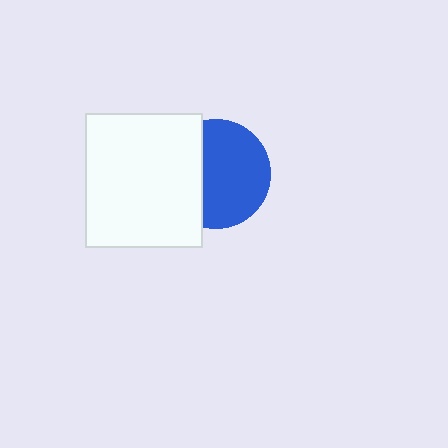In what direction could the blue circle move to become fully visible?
The blue circle could move right. That would shift it out from behind the white rectangle entirely.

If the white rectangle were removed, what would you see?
You would see the complete blue circle.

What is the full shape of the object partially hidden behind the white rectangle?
The partially hidden object is a blue circle.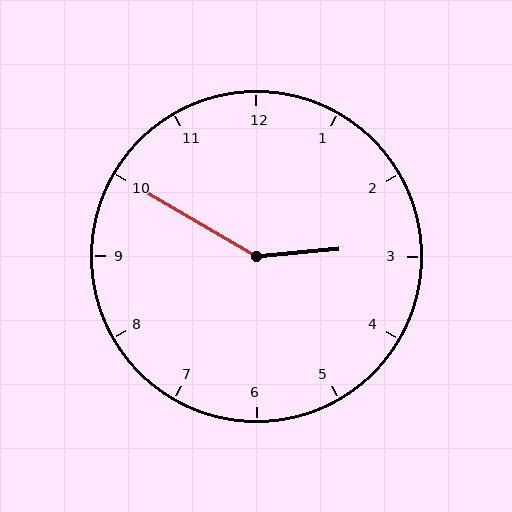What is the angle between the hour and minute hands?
Approximately 145 degrees.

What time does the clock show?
2:50.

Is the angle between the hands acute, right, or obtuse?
It is obtuse.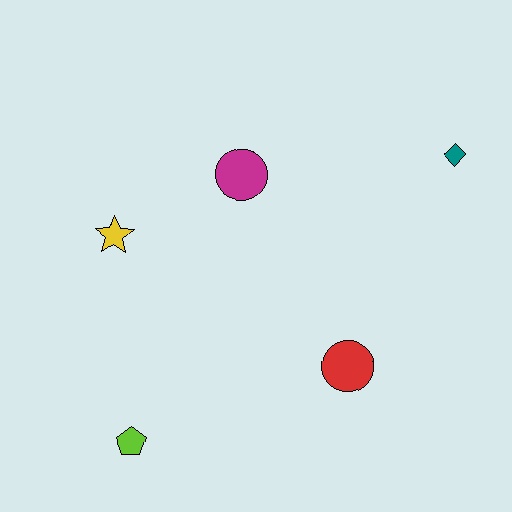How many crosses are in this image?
There are no crosses.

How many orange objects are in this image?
There are no orange objects.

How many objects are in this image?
There are 5 objects.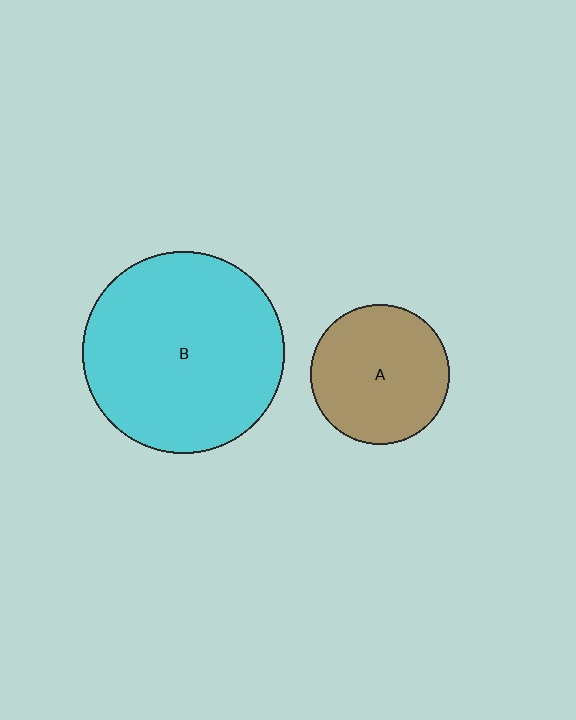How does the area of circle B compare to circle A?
Approximately 2.1 times.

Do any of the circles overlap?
No, none of the circles overlap.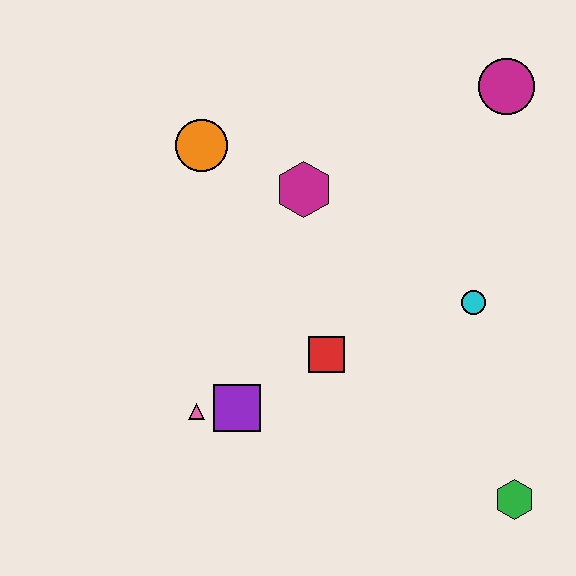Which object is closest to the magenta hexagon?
The orange circle is closest to the magenta hexagon.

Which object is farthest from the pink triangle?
The magenta circle is farthest from the pink triangle.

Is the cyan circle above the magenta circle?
No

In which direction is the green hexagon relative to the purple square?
The green hexagon is to the right of the purple square.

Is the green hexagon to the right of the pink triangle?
Yes